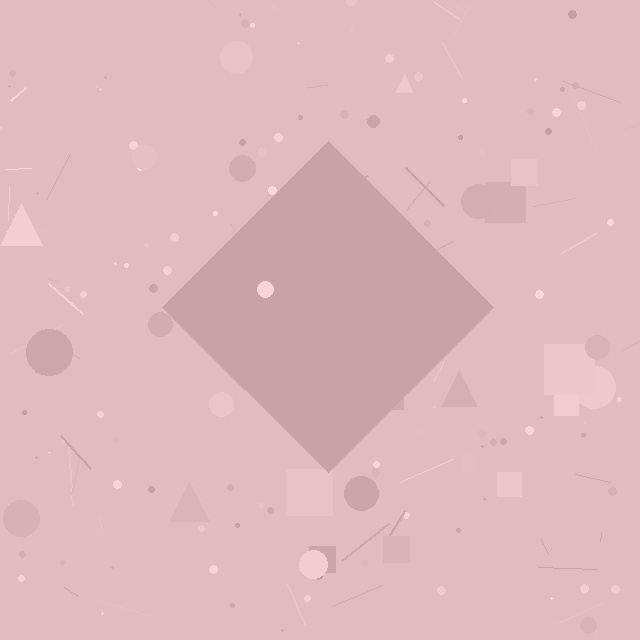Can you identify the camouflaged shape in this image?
The camouflaged shape is a diamond.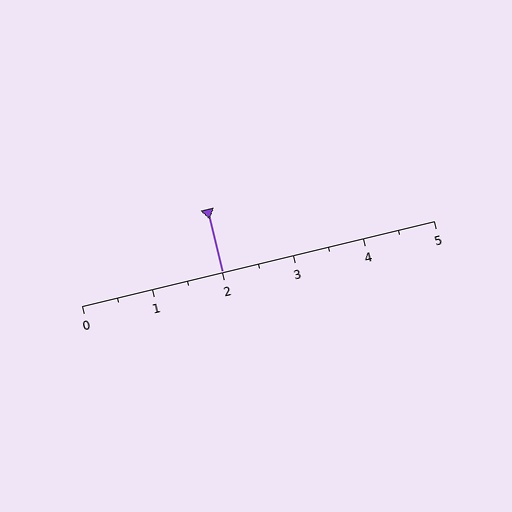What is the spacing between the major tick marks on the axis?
The major ticks are spaced 1 apart.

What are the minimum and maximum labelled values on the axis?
The axis runs from 0 to 5.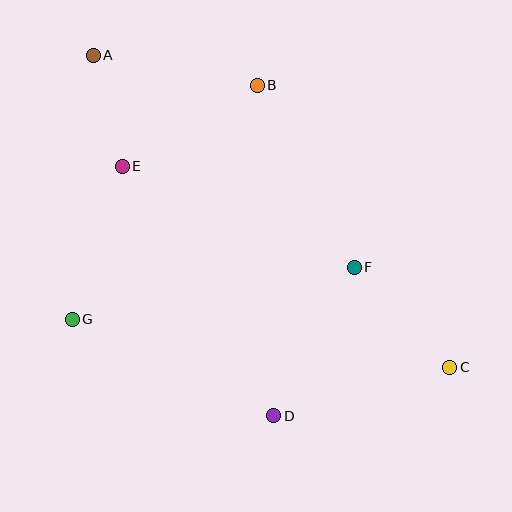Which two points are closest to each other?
Points A and E are closest to each other.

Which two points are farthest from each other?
Points A and C are farthest from each other.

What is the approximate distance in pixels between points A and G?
The distance between A and G is approximately 265 pixels.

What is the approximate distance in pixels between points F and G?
The distance between F and G is approximately 287 pixels.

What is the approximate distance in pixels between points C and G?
The distance between C and G is approximately 381 pixels.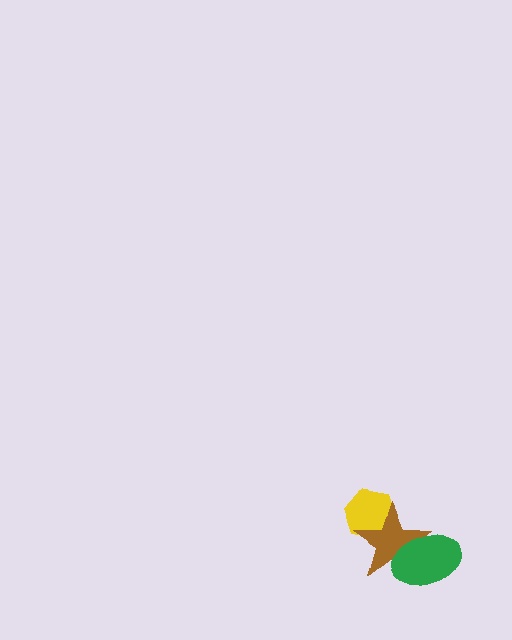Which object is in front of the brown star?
The green ellipse is in front of the brown star.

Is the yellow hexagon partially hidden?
Yes, it is partially covered by another shape.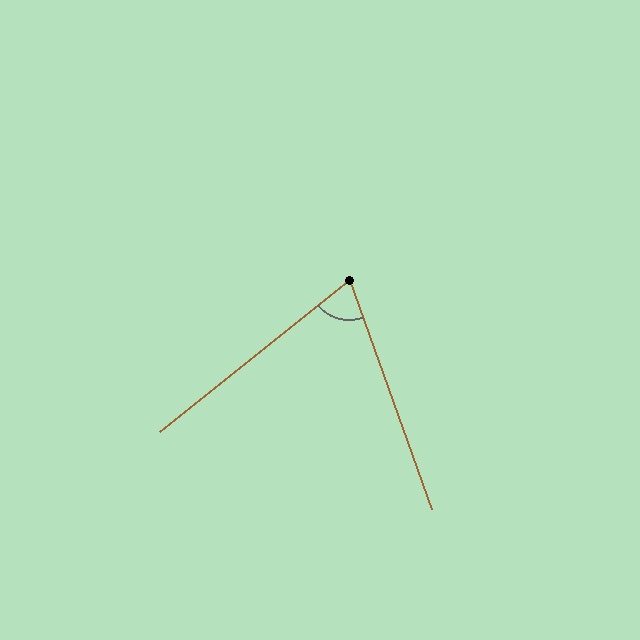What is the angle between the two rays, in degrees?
Approximately 71 degrees.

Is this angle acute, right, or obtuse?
It is acute.